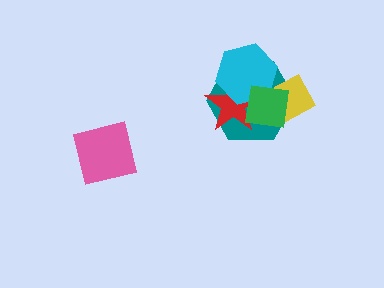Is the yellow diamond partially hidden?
Yes, it is partially covered by another shape.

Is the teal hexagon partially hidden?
Yes, it is partially covered by another shape.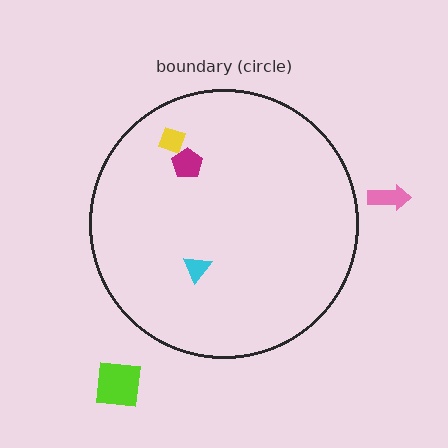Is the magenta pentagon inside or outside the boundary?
Inside.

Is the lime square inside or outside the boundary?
Outside.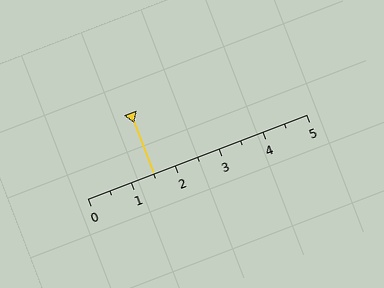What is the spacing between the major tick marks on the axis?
The major ticks are spaced 1 apart.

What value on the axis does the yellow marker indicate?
The marker indicates approximately 1.5.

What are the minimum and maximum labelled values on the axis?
The axis runs from 0 to 5.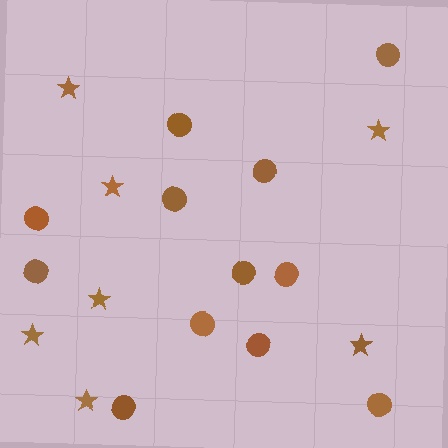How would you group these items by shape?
There are 2 groups: one group of stars (7) and one group of circles (12).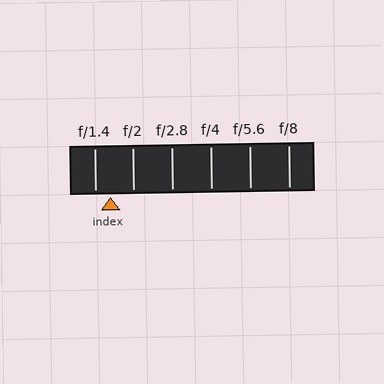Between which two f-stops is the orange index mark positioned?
The index mark is between f/1.4 and f/2.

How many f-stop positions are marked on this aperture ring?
There are 6 f-stop positions marked.